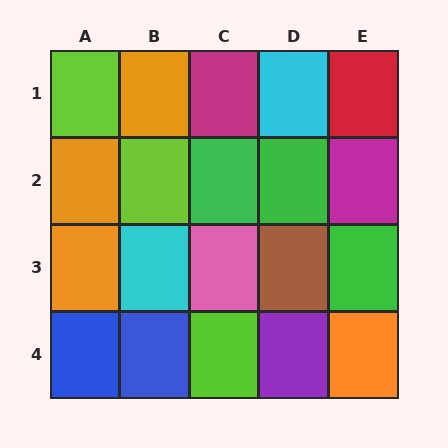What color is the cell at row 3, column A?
Orange.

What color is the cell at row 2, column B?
Lime.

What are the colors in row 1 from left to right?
Lime, orange, magenta, cyan, red.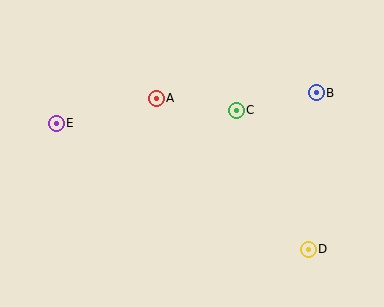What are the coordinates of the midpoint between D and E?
The midpoint between D and E is at (182, 186).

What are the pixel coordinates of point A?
Point A is at (156, 98).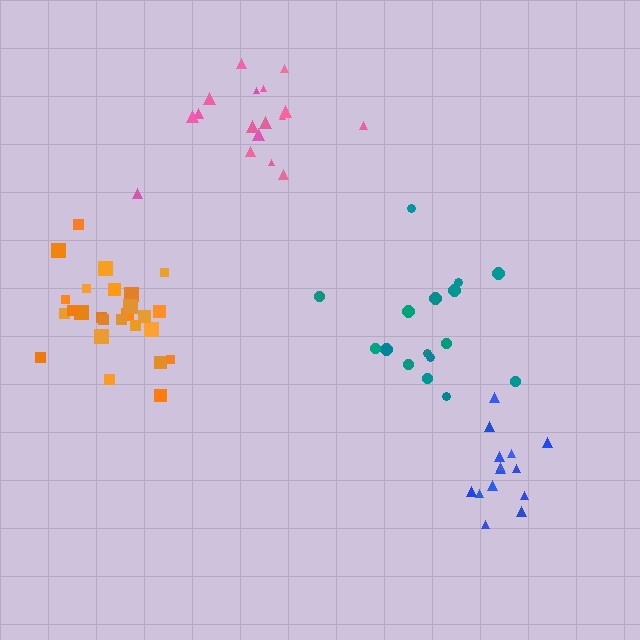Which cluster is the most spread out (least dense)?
Teal.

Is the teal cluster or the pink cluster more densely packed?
Pink.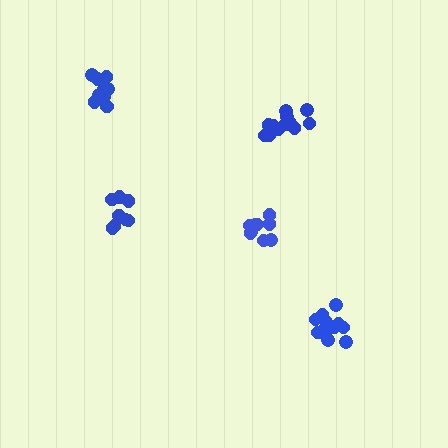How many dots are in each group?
Group 1: 8 dots, Group 2: 9 dots, Group 3: 12 dots, Group 4: 12 dots, Group 5: 10 dots (51 total).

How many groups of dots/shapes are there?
There are 5 groups.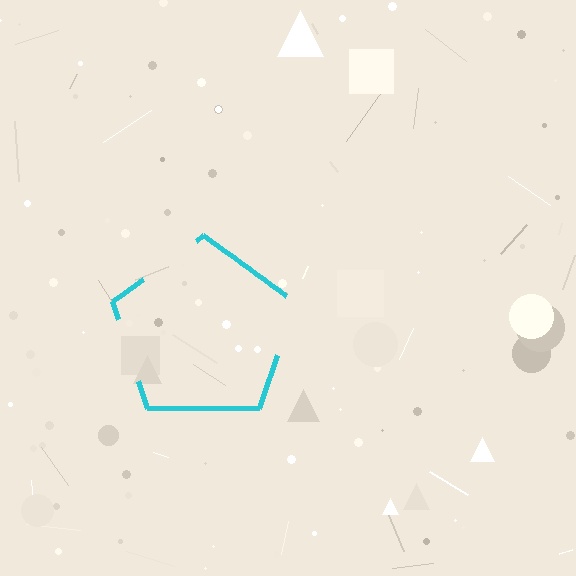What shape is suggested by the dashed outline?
The dashed outline suggests a pentagon.